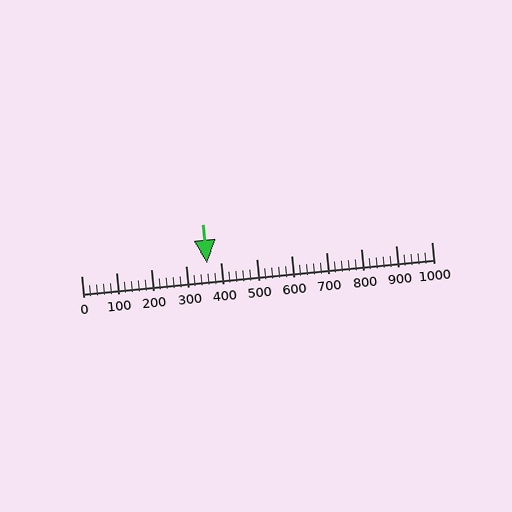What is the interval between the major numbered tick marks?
The major tick marks are spaced 100 units apart.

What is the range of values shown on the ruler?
The ruler shows values from 0 to 1000.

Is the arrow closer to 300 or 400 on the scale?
The arrow is closer to 400.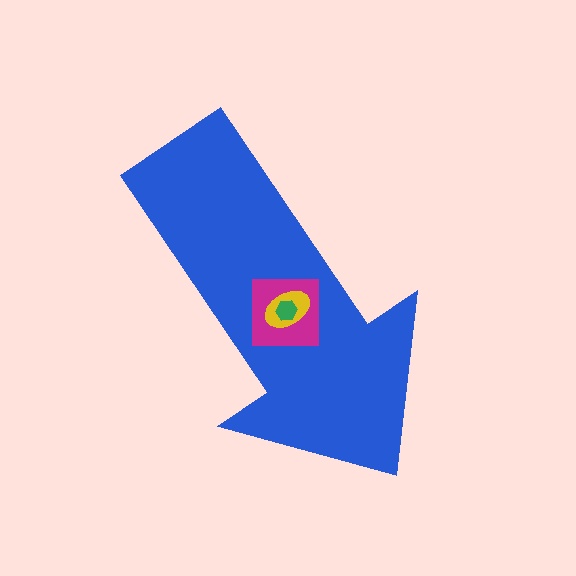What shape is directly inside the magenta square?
The yellow ellipse.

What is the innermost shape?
The green hexagon.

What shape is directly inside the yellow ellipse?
The green hexagon.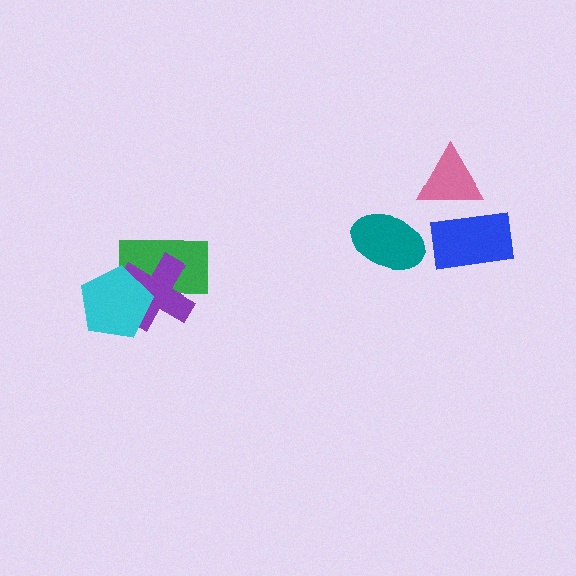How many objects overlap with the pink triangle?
1 object overlaps with the pink triangle.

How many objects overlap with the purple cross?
2 objects overlap with the purple cross.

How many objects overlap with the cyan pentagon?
2 objects overlap with the cyan pentagon.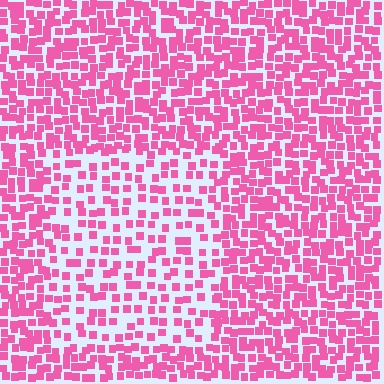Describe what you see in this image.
The image contains small pink elements arranged at two different densities. A rectangle-shaped region is visible where the elements are less densely packed than the surrounding area.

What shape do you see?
I see a rectangle.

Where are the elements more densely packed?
The elements are more densely packed outside the rectangle boundary.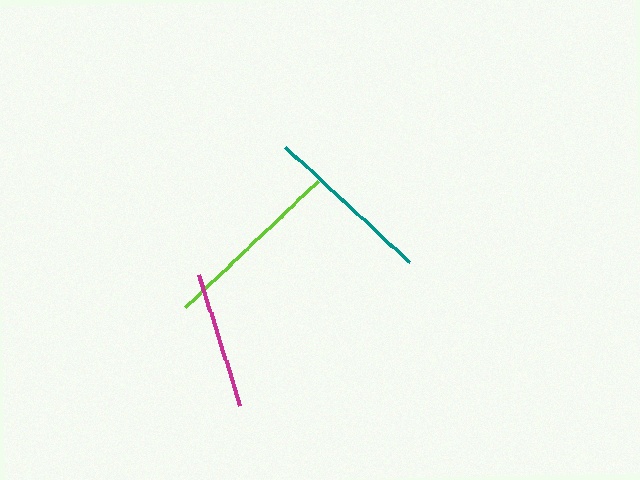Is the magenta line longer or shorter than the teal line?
The teal line is longer than the magenta line.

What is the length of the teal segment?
The teal segment is approximately 170 pixels long.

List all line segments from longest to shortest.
From longest to shortest: lime, teal, magenta.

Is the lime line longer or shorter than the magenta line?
The lime line is longer than the magenta line.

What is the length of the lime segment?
The lime segment is approximately 183 pixels long.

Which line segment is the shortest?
The magenta line is the shortest at approximately 138 pixels.